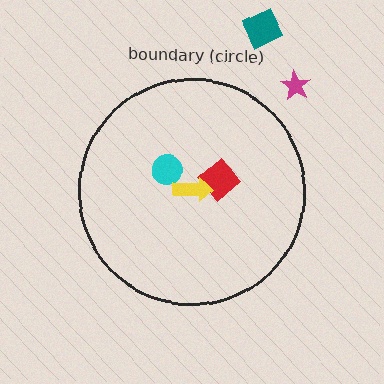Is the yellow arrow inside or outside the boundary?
Inside.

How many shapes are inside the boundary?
3 inside, 2 outside.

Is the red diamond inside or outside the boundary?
Inside.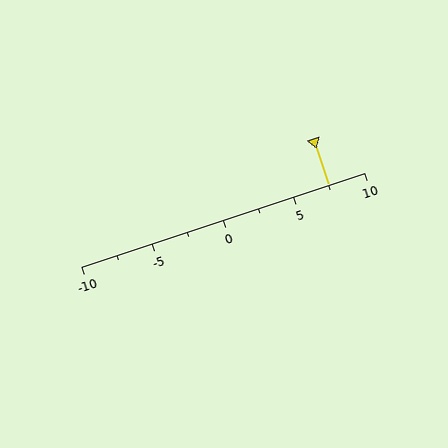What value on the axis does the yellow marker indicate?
The marker indicates approximately 7.5.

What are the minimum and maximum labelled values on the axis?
The axis runs from -10 to 10.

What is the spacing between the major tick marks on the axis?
The major ticks are spaced 5 apart.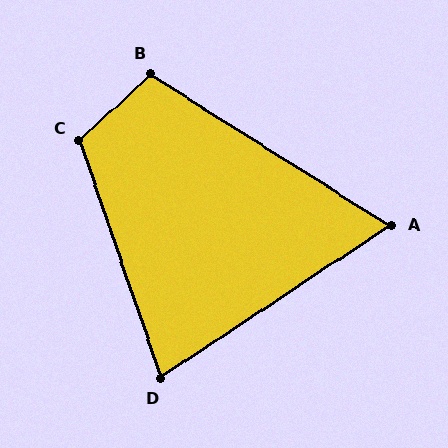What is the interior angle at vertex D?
Approximately 75 degrees (acute).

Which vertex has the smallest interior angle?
A, at approximately 66 degrees.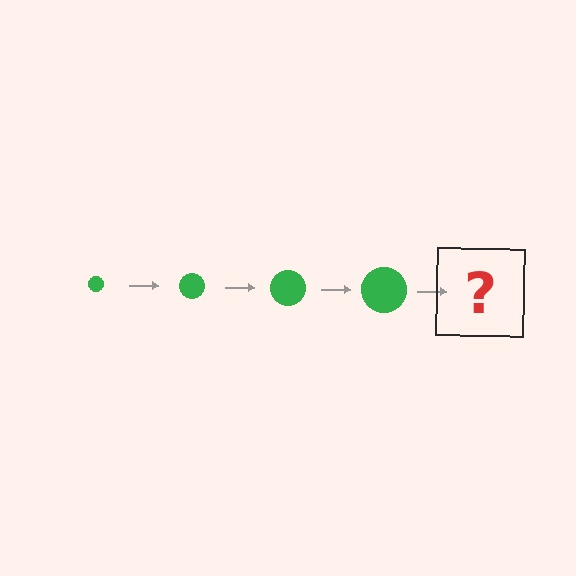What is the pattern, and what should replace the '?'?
The pattern is that the circle gets progressively larger each step. The '?' should be a green circle, larger than the previous one.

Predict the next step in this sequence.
The next step is a green circle, larger than the previous one.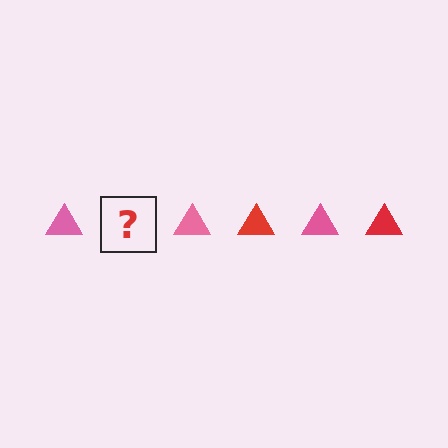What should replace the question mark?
The question mark should be replaced with a red triangle.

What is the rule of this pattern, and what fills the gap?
The rule is that the pattern cycles through pink, red triangles. The gap should be filled with a red triangle.